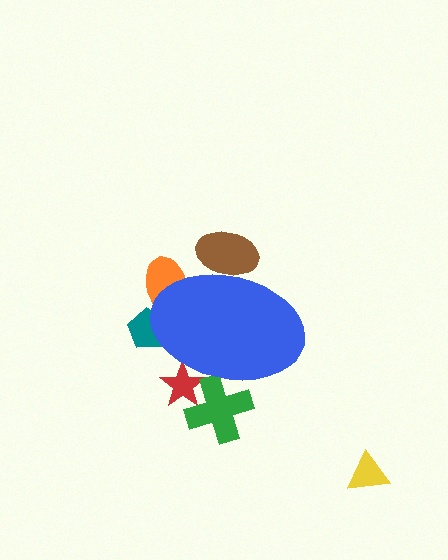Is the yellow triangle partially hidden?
No, the yellow triangle is fully visible.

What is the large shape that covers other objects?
A blue ellipse.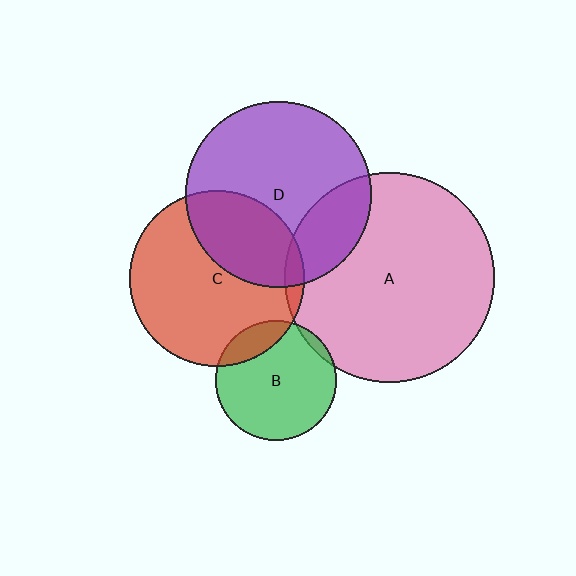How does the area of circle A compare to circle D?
Approximately 1.3 times.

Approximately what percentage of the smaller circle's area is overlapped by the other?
Approximately 5%.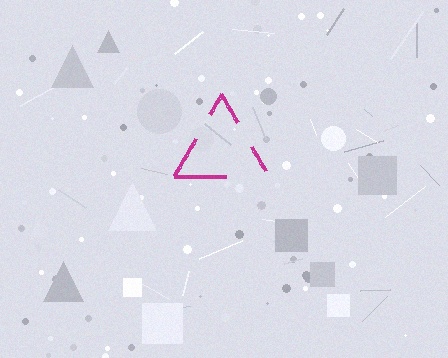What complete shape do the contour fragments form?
The contour fragments form a triangle.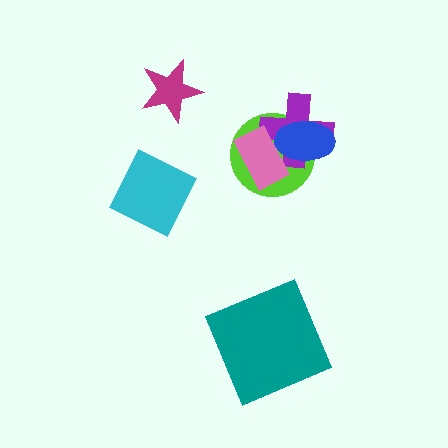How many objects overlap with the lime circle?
3 objects overlap with the lime circle.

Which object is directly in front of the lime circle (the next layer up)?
The purple cross is directly in front of the lime circle.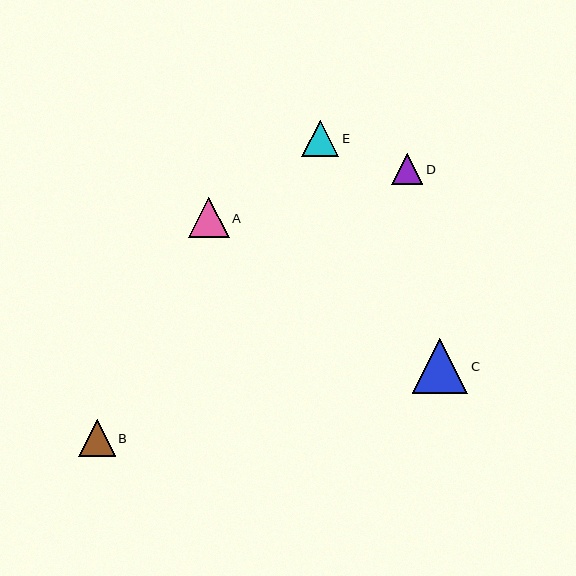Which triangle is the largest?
Triangle C is the largest with a size of approximately 55 pixels.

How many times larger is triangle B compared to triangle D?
Triangle B is approximately 1.2 times the size of triangle D.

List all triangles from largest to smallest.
From largest to smallest: C, A, B, E, D.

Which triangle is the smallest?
Triangle D is the smallest with a size of approximately 32 pixels.